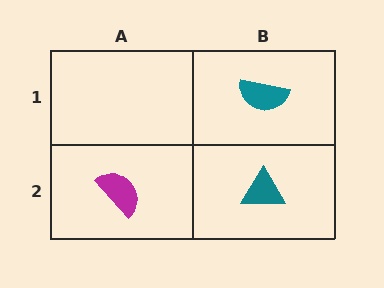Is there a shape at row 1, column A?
No, that cell is empty.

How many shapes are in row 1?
1 shape.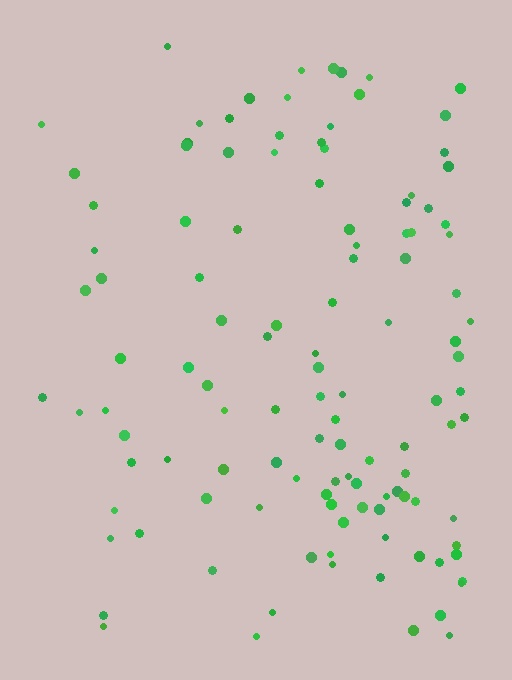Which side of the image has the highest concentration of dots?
The right.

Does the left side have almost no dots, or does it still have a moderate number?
Still a moderate number, just noticeably fewer than the right.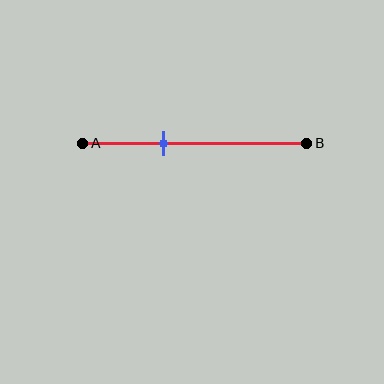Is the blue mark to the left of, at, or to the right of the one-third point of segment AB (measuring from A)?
The blue mark is approximately at the one-third point of segment AB.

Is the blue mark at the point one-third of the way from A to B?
Yes, the mark is approximately at the one-third point.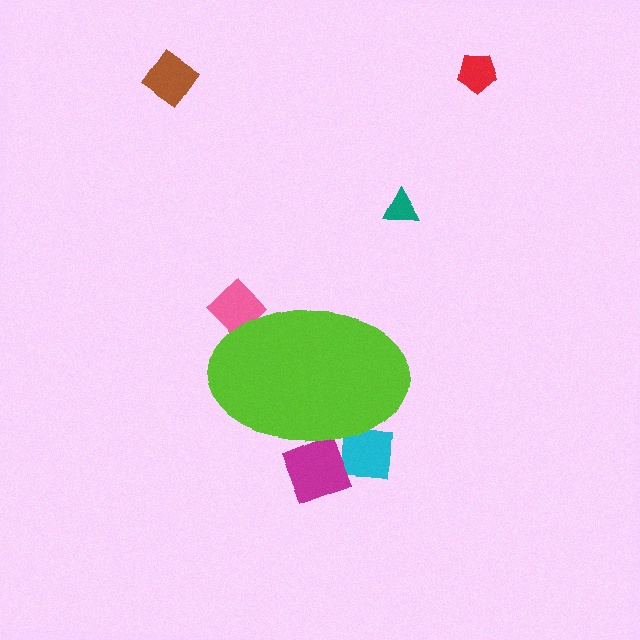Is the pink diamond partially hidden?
Yes, the pink diamond is partially hidden behind the lime ellipse.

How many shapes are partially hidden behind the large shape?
3 shapes are partially hidden.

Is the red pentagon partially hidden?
No, the red pentagon is fully visible.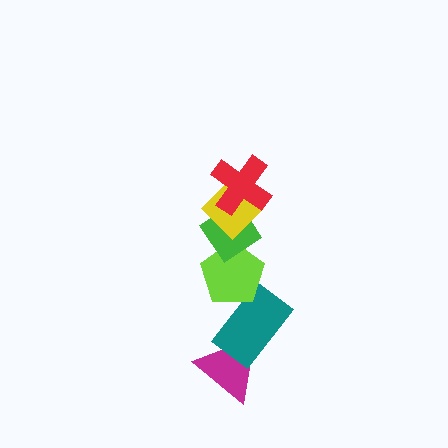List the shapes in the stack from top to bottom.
From top to bottom: the red cross, the yellow diamond, the green diamond, the lime pentagon, the teal rectangle, the magenta triangle.